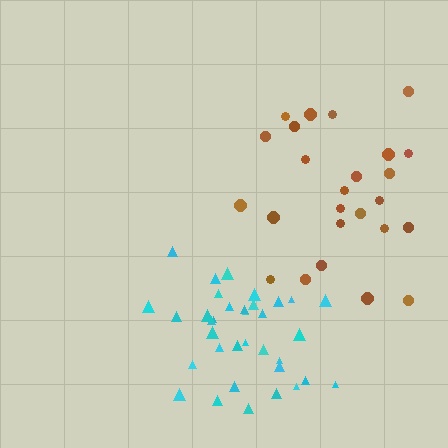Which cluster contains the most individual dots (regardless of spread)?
Cyan (35).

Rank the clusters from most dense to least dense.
cyan, brown.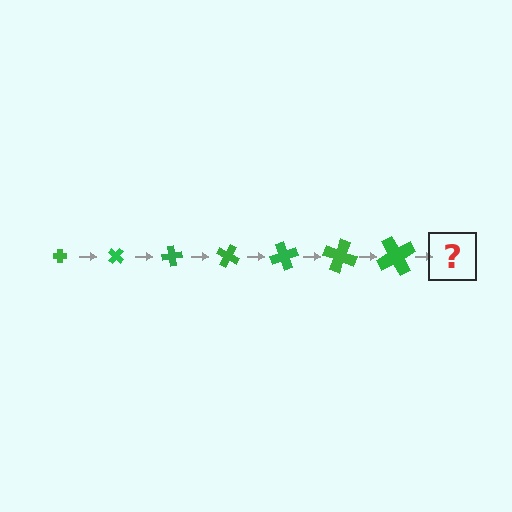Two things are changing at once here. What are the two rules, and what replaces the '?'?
The two rules are that the cross grows larger each step and it rotates 40 degrees each step. The '?' should be a cross, larger than the previous one and rotated 280 degrees from the start.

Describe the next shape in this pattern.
It should be a cross, larger than the previous one and rotated 280 degrees from the start.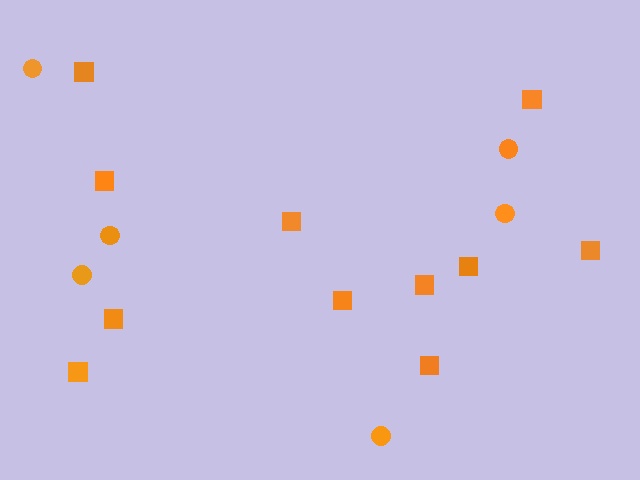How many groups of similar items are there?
There are 2 groups: one group of circles (6) and one group of squares (11).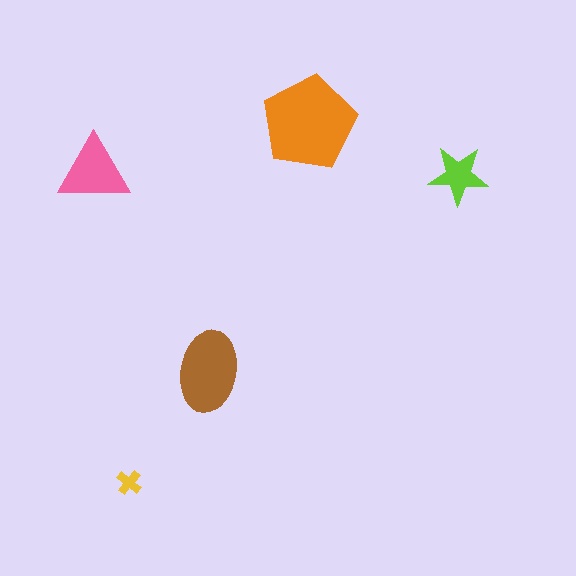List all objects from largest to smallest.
The orange pentagon, the brown ellipse, the pink triangle, the lime star, the yellow cross.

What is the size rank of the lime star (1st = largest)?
4th.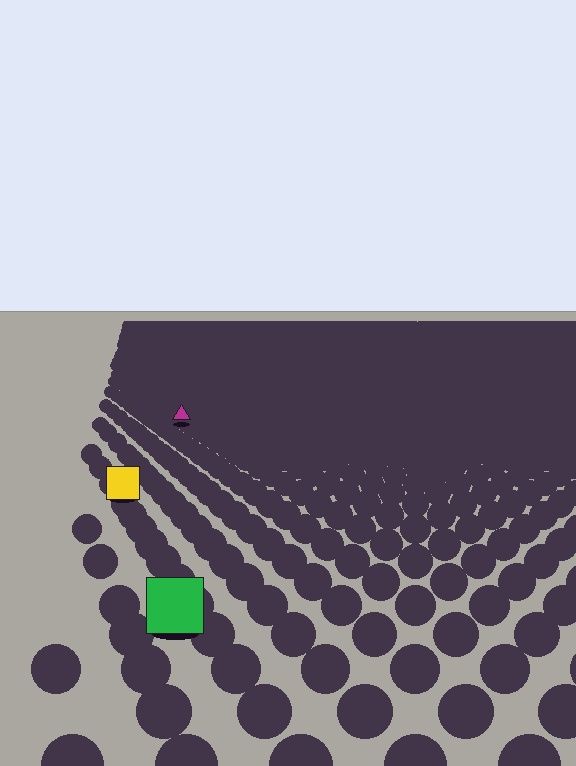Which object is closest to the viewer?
The green square is closest. The texture marks near it are larger and more spread out.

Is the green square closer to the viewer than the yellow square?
Yes. The green square is closer — you can tell from the texture gradient: the ground texture is coarser near it.